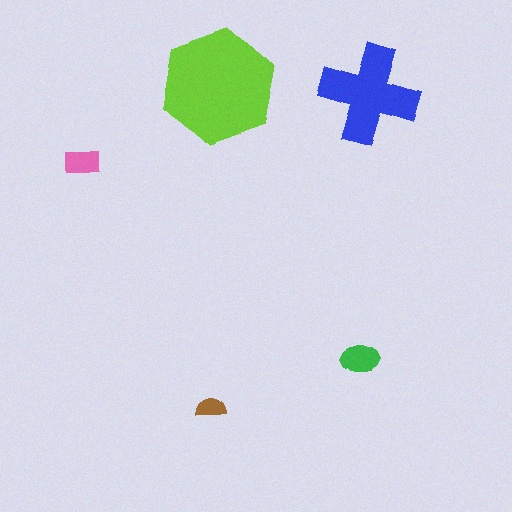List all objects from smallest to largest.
The brown semicircle, the pink rectangle, the green ellipse, the blue cross, the lime hexagon.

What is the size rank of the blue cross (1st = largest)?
2nd.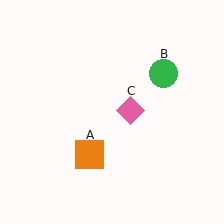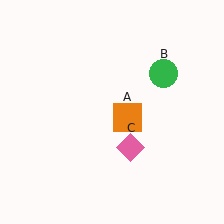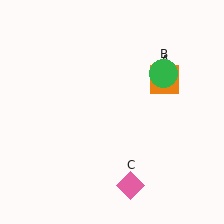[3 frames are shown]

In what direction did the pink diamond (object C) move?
The pink diamond (object C) moved down.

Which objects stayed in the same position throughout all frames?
Green circle (object B) remained stationary.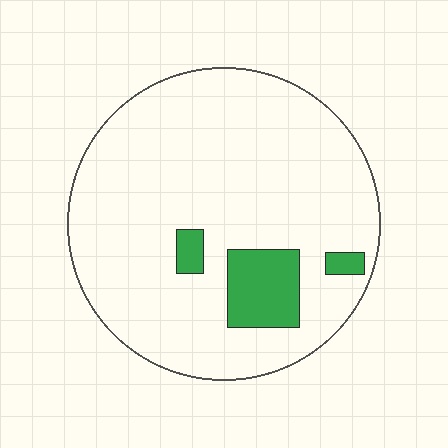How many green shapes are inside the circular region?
3.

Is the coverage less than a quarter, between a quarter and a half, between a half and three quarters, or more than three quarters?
Less than a quarter.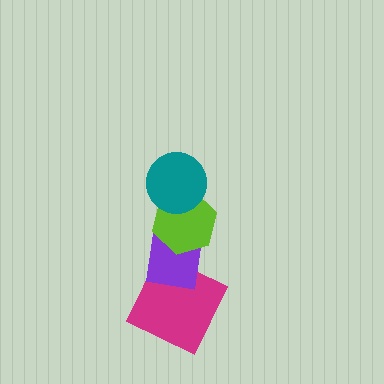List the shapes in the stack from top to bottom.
From top to bottom: the teal circle, the lime hexagon, the purple square, the magenta square.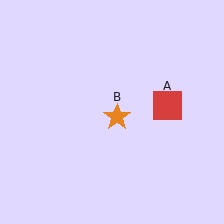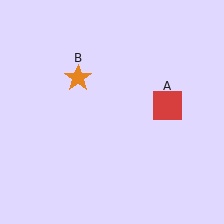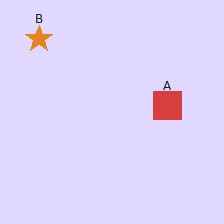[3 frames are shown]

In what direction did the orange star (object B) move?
The orange star (object B) moved up and to the left.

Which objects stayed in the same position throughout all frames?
Red square (object A) remained stationary.